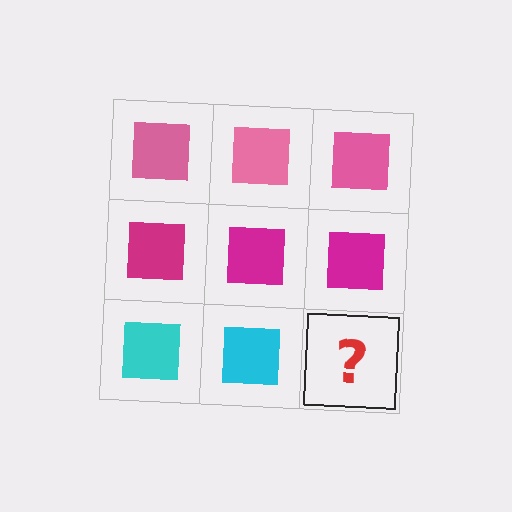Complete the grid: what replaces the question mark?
The question mark should be replaced with a cyan square.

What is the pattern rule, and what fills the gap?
The rule is that each row has a consistent color. The gap should be filled with a cyan square.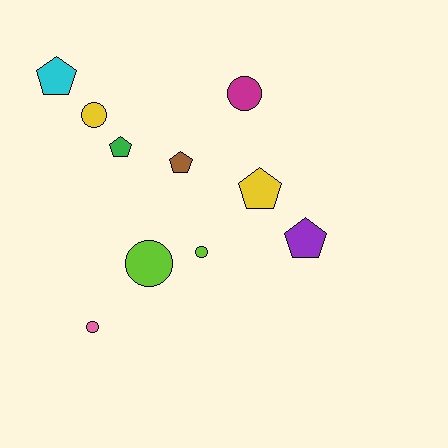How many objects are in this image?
There are 10 objects.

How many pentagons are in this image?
There are 5 pentagons.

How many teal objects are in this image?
There are no teal objects.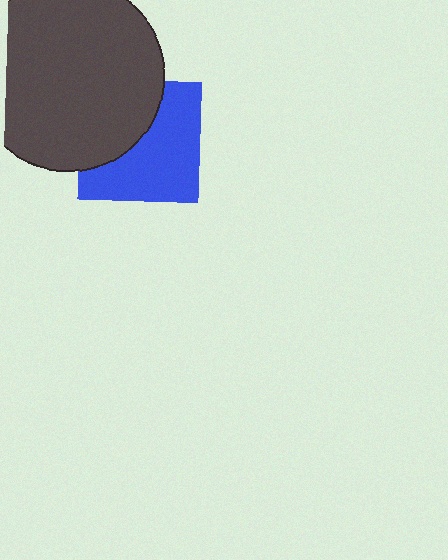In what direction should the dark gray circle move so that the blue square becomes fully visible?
The dark gray circle should move toward the upper-left. That is the shortest direction to clear the overlap and leave the blue square fully visible.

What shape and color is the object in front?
The object in front is a dark gray circle.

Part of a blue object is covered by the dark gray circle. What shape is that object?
It is a square.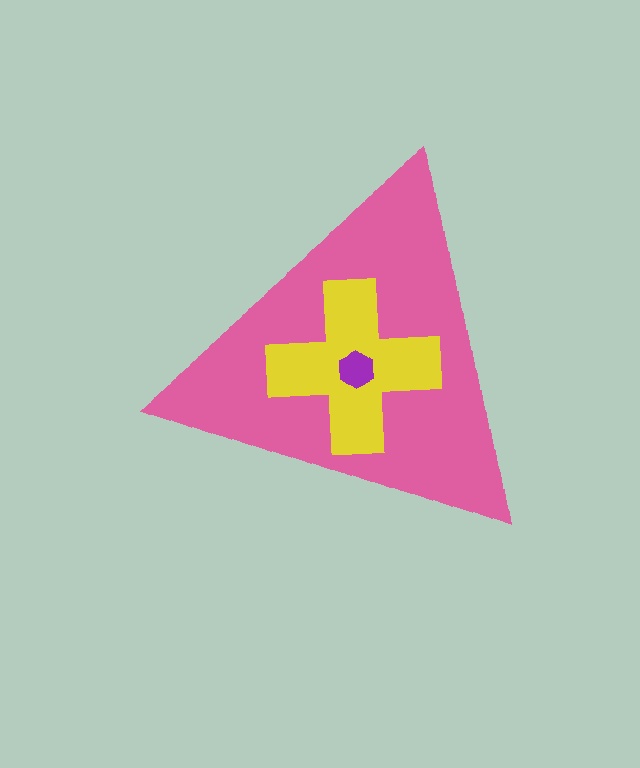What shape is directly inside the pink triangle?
The yellow cross.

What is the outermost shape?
The pink triangle.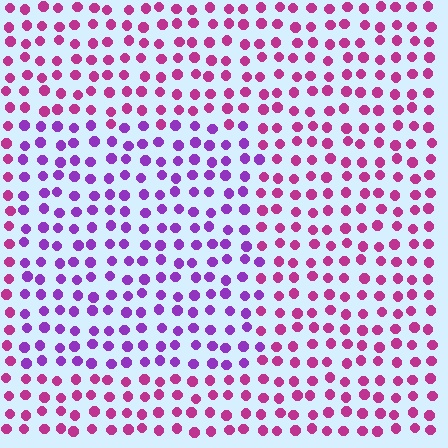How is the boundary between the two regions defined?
The boundary is defined purely by a slight shift in hue (about 40 degrees). Spacing, size, and orientation are identical on both sides.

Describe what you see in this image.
The image is filled with small magenta elements in a uniform arrangement. A rectangle-shaped region is visible where the elements are tinted to a slightly different hue, forming a subtle color boundary.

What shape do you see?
I see a rectangle.